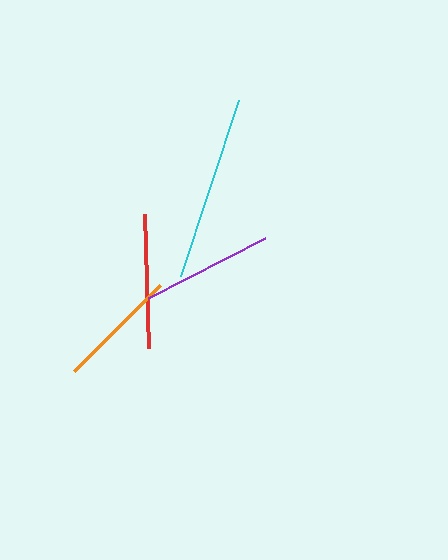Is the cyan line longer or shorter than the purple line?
The cyan line is longer than the purple line.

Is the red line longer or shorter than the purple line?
The red line is longer than the purple line.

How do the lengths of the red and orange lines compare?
The red and orange lines are approximately the same length.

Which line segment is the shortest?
The orange line is the shortest at approximately 121 pixels.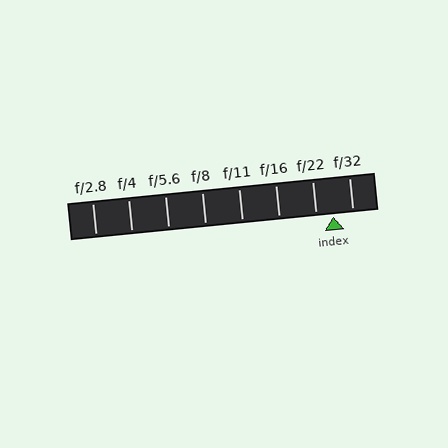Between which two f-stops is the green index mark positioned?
The index mark is between f/22 and f/32.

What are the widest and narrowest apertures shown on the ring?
The widest aperture shown is f/2.8 and the narrowest is f/32.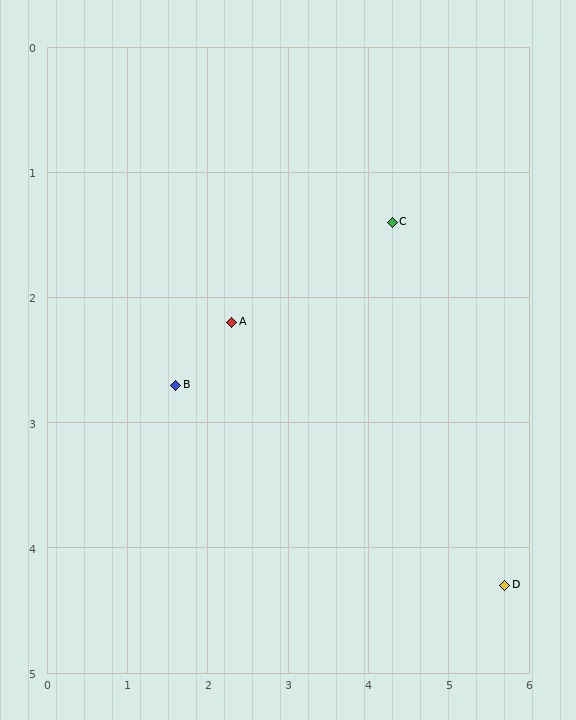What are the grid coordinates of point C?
Point C is at approximately (4.3, 1.4).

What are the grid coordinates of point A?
Point A is at approximately (2.3, 2.2).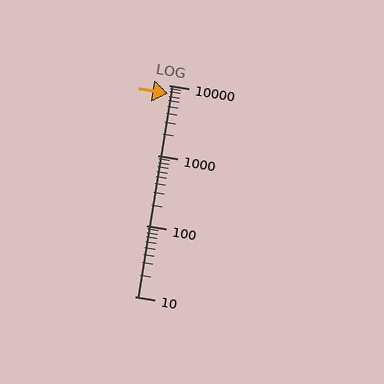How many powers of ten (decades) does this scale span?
The scale spans 3 decades, from 10 to 10000.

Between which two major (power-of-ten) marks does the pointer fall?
The pointer is between 1000 and 10000.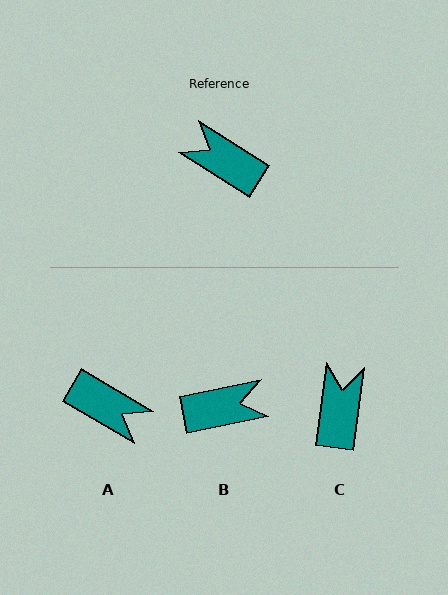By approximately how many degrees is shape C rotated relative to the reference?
Approximately 65 degrees clockwise.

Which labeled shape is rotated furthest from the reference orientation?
A, about 178 degrees away.